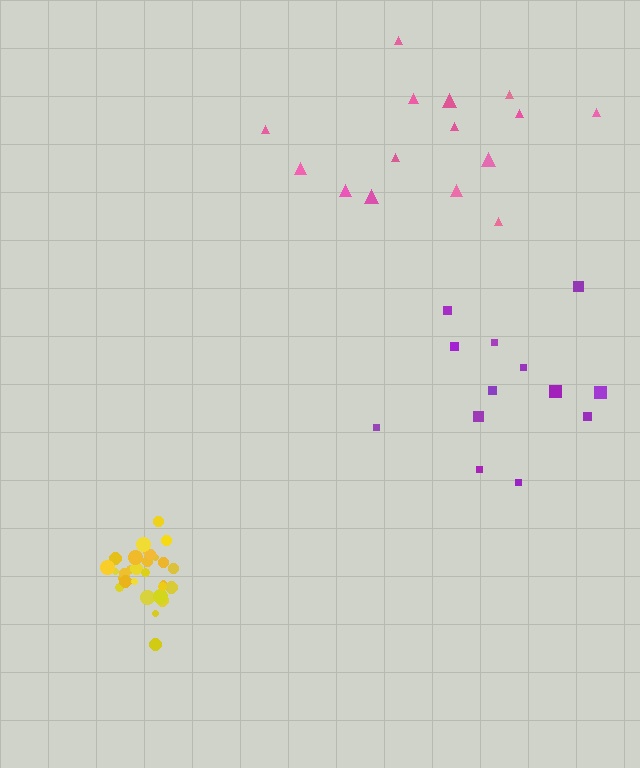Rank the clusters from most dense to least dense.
yellow, pink, purple.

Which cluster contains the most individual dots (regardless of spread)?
Yellow (29).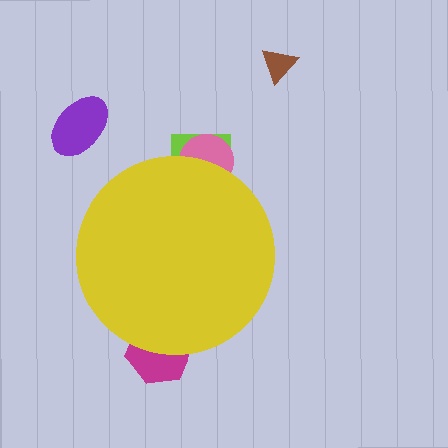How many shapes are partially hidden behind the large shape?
3 shapes are partially hidden.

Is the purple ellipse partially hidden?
No, the purple ellipse is fully visible.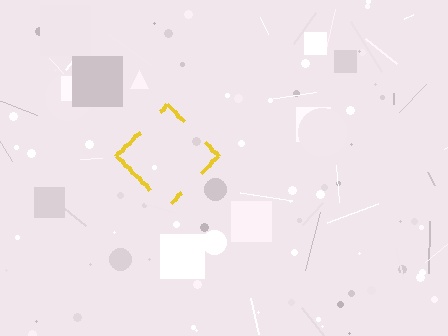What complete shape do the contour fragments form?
The contour fragments form a diamond.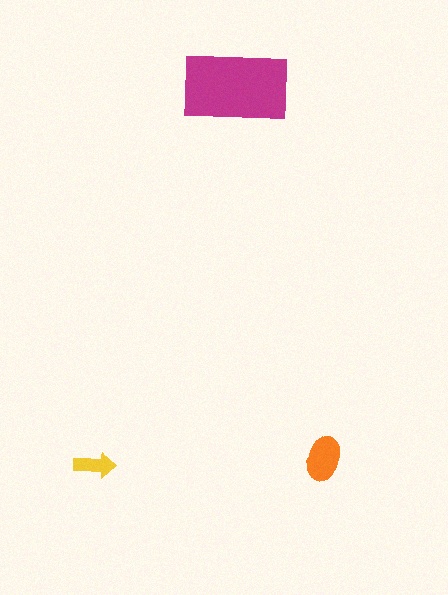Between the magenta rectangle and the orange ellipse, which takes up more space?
The magenta rectangle.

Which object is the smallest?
The yellow arrow.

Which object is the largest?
The magenta rectangle.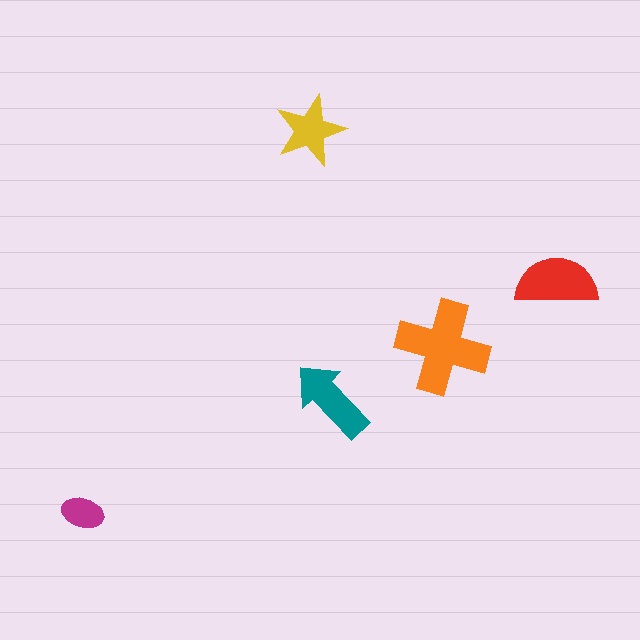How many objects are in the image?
There are 5 objects in the image.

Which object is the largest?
The orange cross.